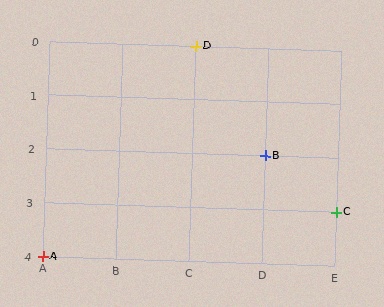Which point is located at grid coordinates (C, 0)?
Point D is at (C, 0).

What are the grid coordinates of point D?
Point D is at grid coordinates (C, 0).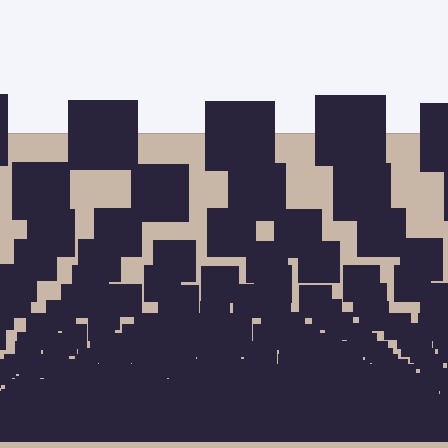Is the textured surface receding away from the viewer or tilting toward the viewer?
The surface appears to tilt toward the viewer. Texture elements get larger and sparser toward the top.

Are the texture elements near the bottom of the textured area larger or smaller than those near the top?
Smaller. The gradient is inverted — elements near the bottom are smaller and denser.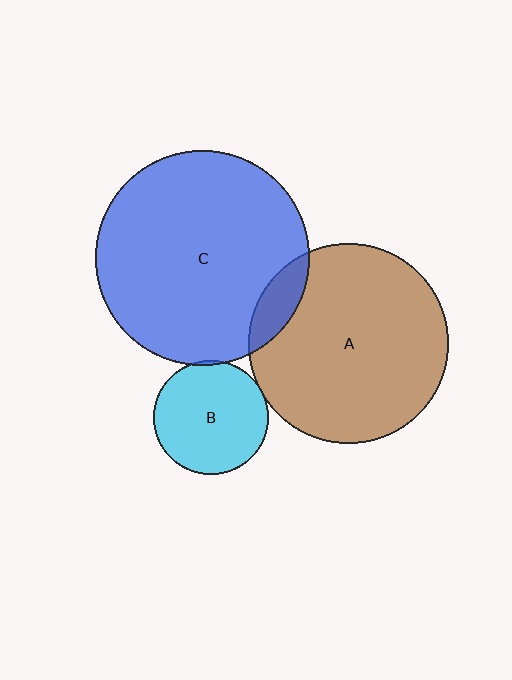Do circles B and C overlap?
Yes.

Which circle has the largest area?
Circle C (blue).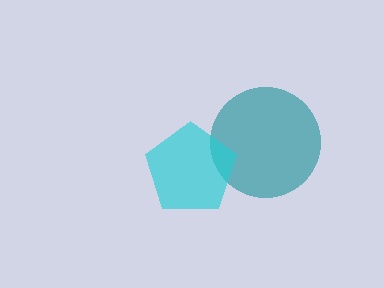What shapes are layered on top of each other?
The layered shapes are: a teal circle, a cyan pentagon.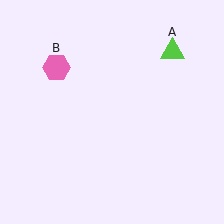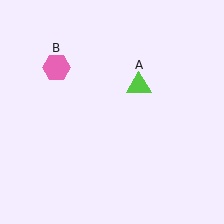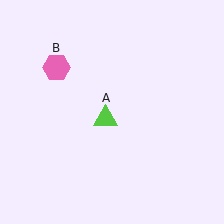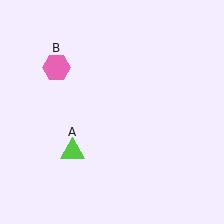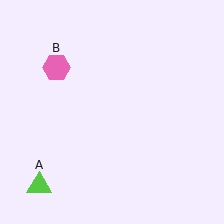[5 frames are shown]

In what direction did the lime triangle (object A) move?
The lime triangle (object A) moved down and to the left.